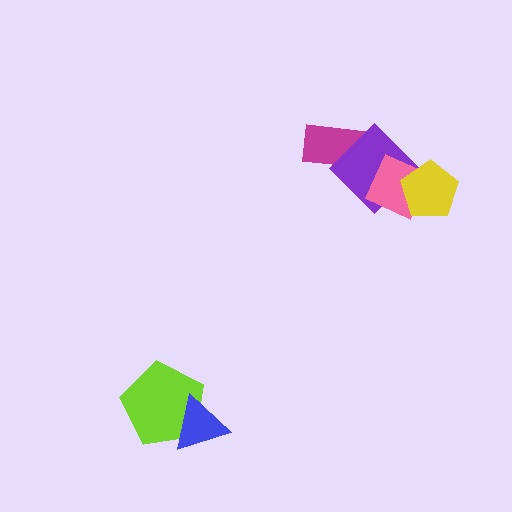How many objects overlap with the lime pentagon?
1 object overlaps with the lime pentagon.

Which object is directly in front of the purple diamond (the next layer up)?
The pink diamond is directly in front of the purple diamond.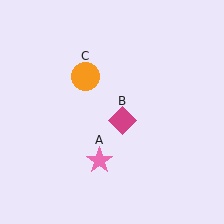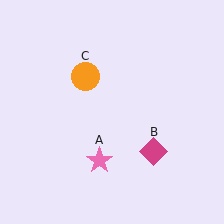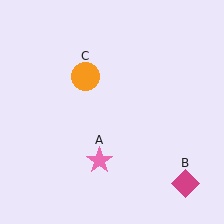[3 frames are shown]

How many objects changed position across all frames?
1 object changed position: magenta diamond (object B).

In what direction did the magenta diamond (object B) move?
The magenta diamond (object B) moved down and to the right.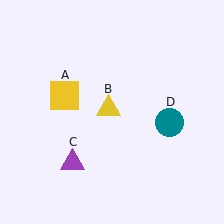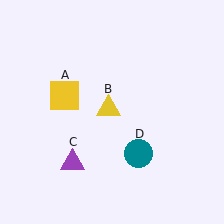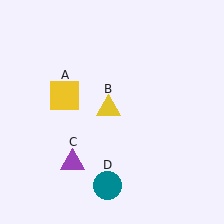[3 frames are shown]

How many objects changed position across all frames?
1 object changed position: teal circle (object D).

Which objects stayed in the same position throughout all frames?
Yellow square (object A) and yellow triangle (object B) and purple triangle (object C) remained stationary.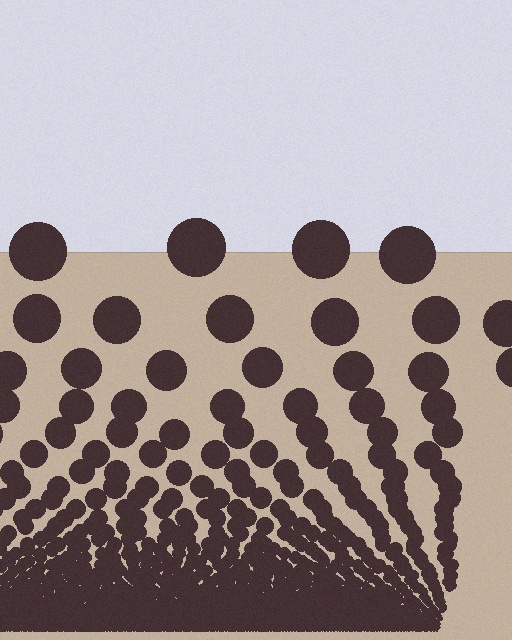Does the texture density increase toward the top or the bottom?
Density increases toward the bottom.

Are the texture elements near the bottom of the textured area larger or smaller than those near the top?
Smaller. The gradient is inverted — elements near the bottom are smaller and denser.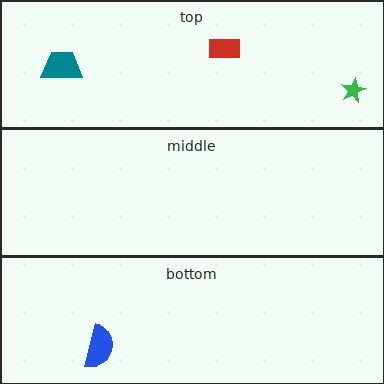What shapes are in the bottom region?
The blue semicircle.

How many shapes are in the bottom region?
1.